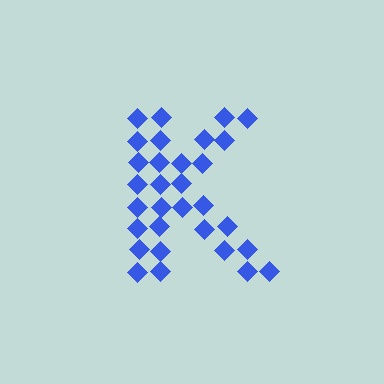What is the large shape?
The large shape is the letter K.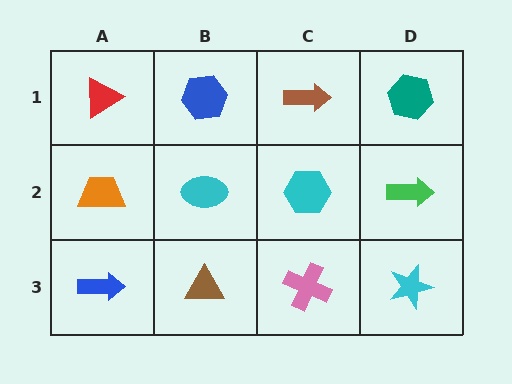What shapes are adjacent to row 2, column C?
A brown arrow (row 1, column C), a pink cross (row 3, column C), a cyan ellipse (row 2, column B), a green arrow (row 2, column D).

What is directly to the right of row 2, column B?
A cyan hexagon.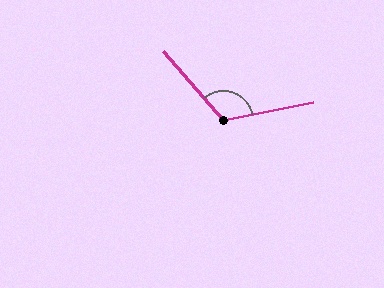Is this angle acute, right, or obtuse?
It is obtuse.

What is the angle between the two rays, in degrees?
Approximately 120 degrees.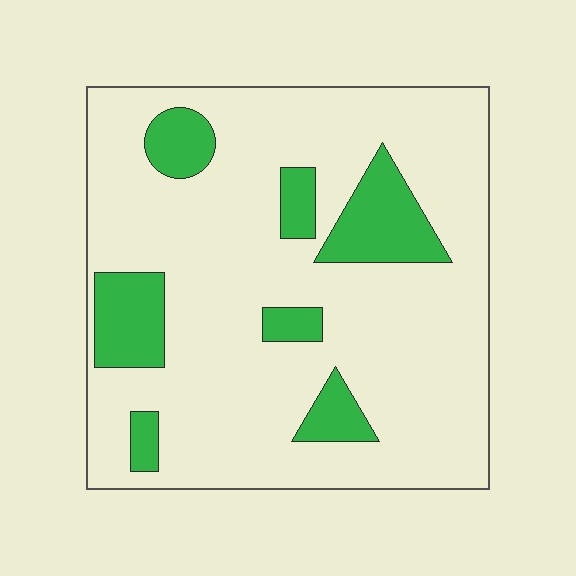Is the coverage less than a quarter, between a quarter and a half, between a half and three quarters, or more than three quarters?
Less than a quarter.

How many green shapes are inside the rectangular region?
7.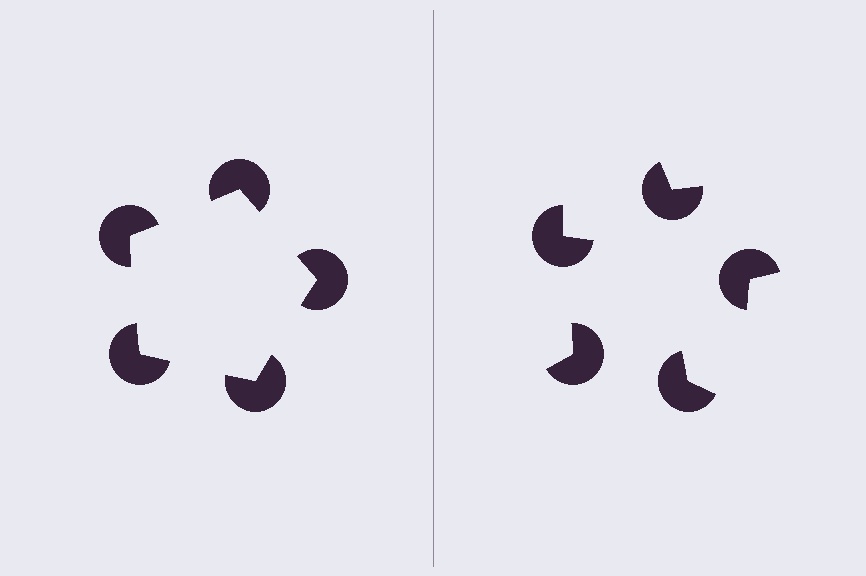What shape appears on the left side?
An illusory pentagon.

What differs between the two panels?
The pac-man discs are positioned identically on both sides; only the wedge orientations differ. On the left they align to a pentagon; on the right they are misaligned.